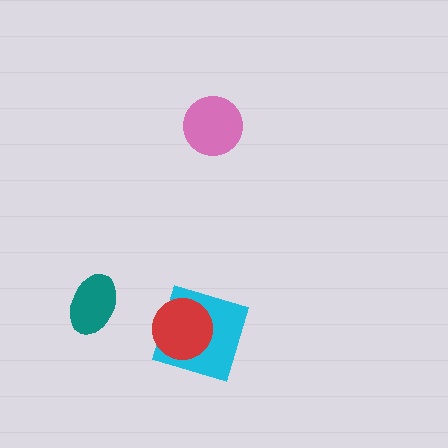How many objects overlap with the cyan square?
1 object overlaps with the cyan square.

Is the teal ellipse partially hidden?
No, no other shape covers it.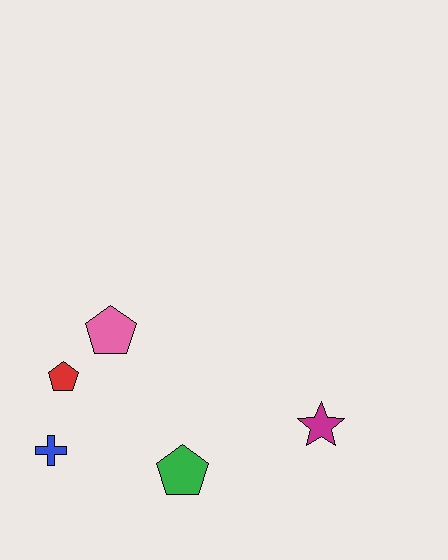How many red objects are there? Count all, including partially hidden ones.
There is 1 red object.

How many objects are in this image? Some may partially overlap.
There are 5 objects.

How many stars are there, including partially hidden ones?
There is 1 star.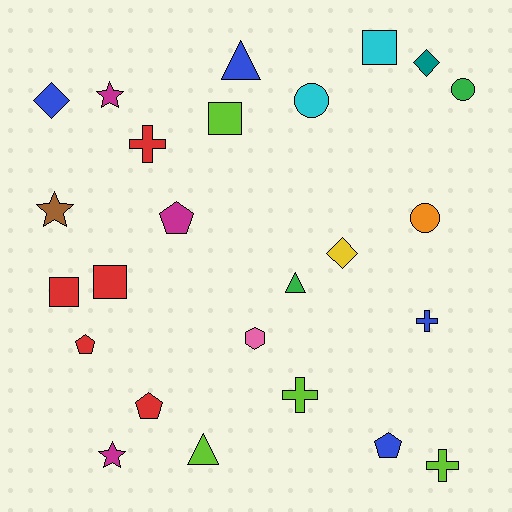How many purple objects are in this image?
There are no purple objects.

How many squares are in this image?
There are 4 squares.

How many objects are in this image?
There are 25 objects.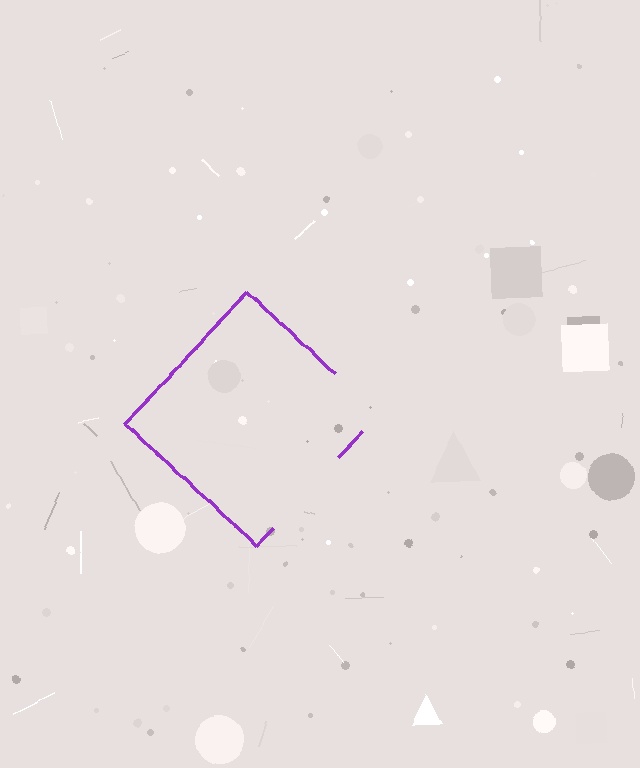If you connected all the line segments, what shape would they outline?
They would outline a diamond.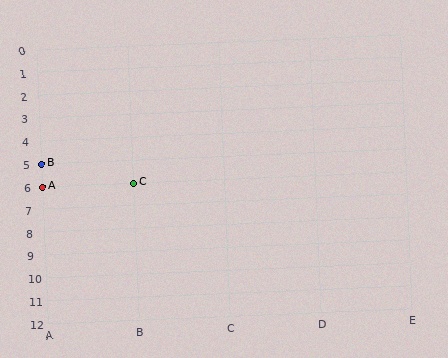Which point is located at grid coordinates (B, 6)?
Point C is at (B, 6).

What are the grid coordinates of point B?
Point B is at grid coordinates (A, 5).